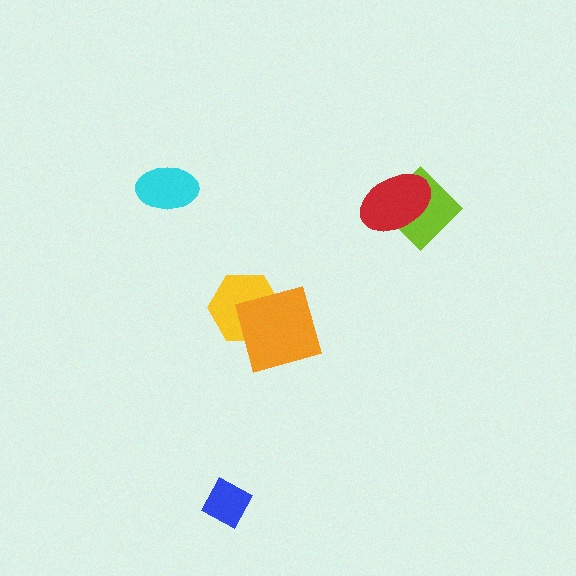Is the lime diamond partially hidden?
Yes, it is partially covered by another shape.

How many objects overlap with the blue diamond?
0 objects overlap with the blue diamond.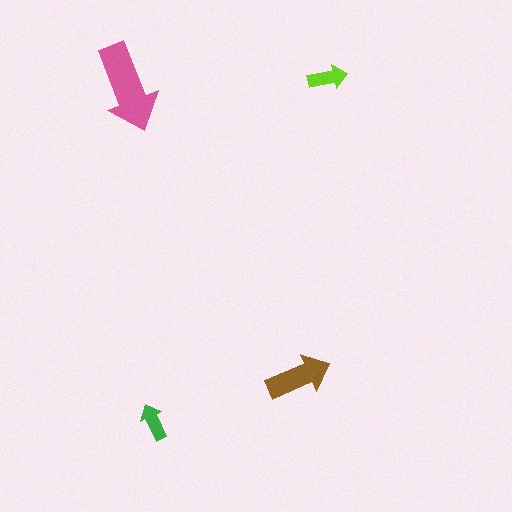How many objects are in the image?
There are 4 objects in the image.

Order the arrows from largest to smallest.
the pink one, the brown one, the lime one, the green one.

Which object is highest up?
The lime arrow is topmost.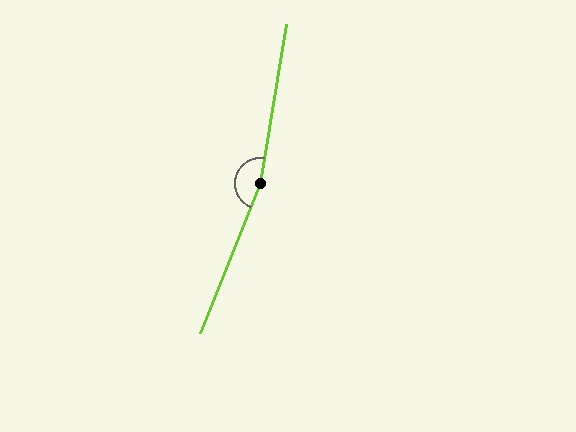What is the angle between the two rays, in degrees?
Approximately 168 degrees.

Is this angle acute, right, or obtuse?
It is obtuse.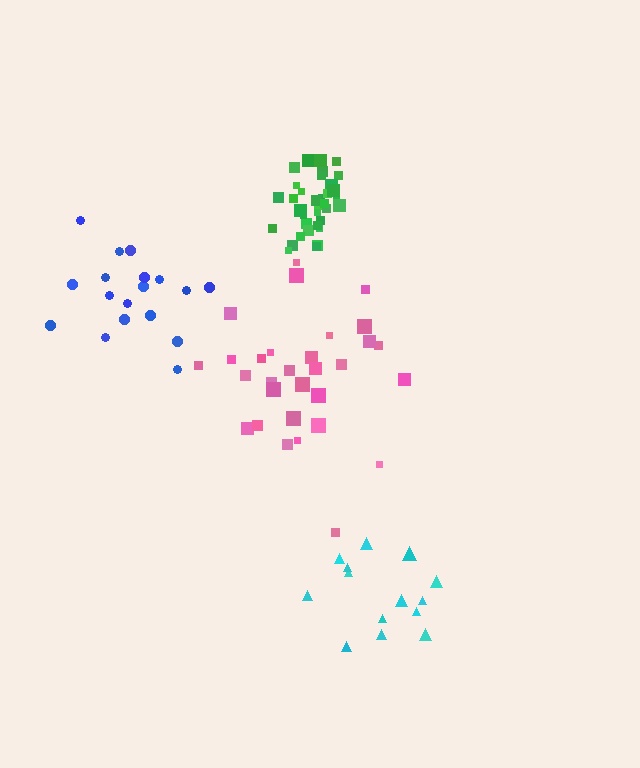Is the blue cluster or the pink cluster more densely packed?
Blue.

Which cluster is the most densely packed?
Green.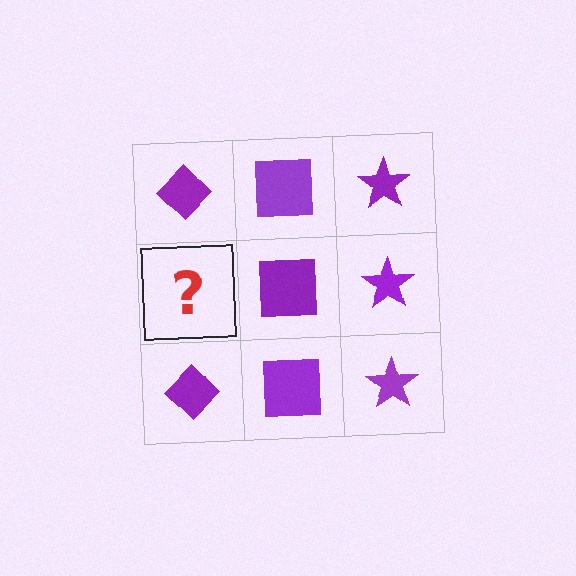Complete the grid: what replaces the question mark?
The question mark should be replaced with a purple diamond.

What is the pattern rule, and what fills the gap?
The rule is that each column has a consistent shape. The gap should be filled with a purple diamond.